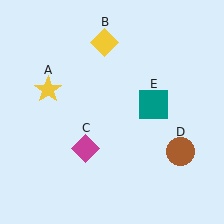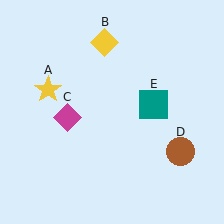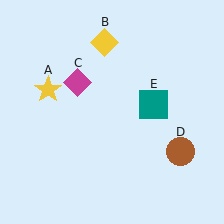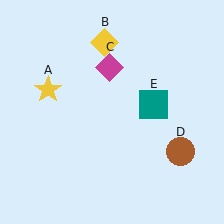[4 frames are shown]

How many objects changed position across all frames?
1 object changed position: magenta diamond (object C).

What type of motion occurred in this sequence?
The magenta diamond (object C) rotated clockwise around the center of the scene.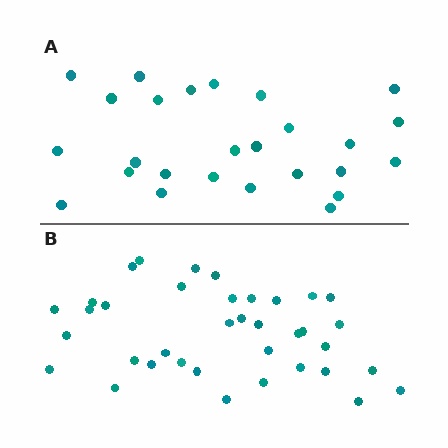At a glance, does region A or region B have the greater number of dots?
Region B (the bottom region) has more dots.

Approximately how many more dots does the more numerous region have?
Region B has roughly 12 or so more dots than region A.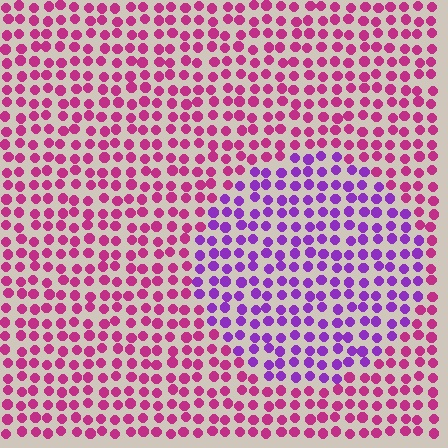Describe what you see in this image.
The image is filled with small magenta elements in a uniform arrangement. A circle-shaped region is visible where the elements are tinted to a slightly different hue, forming a subtle color boundary.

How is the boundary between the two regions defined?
The boundary is defined purely by a slight shift in hue (about 44 degrees). Spacing, size, and orientation are identical on both sides.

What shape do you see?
I see a circle.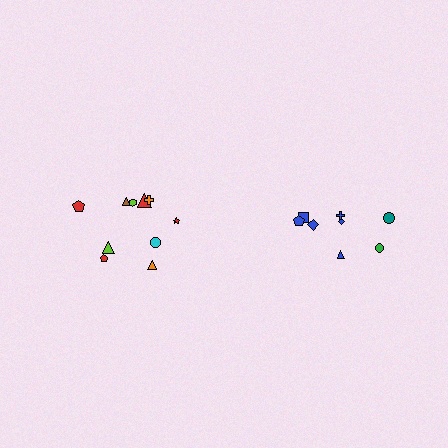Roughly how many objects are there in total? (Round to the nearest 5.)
Roughly 20 objects in total.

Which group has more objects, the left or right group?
The left group.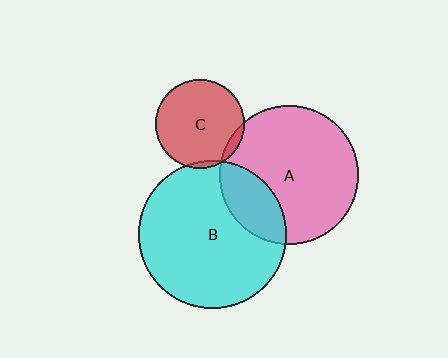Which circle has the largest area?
Circle B (cyan).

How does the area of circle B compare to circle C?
Approximately 2.7 times.